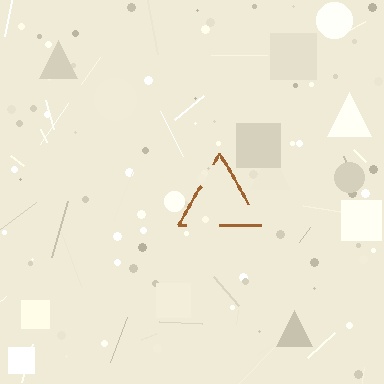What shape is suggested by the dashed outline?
The dashed outline suggests a triangle.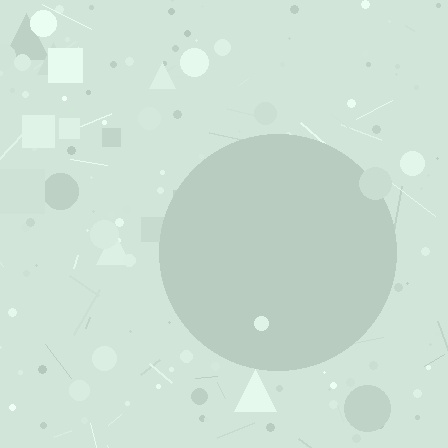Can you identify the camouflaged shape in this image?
The camouflaged shape is a circle.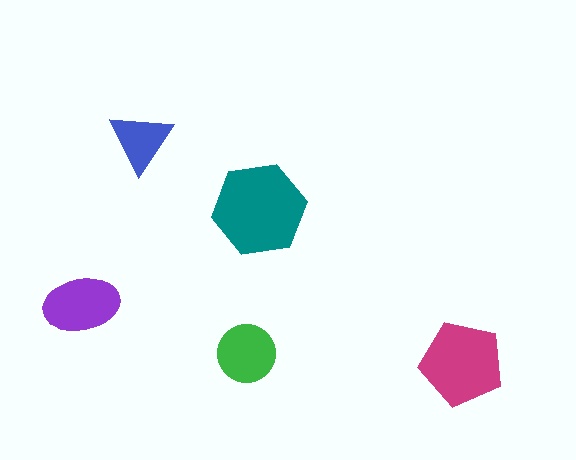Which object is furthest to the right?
The magenta pentagon is rightmost.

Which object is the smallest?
The blue triangle.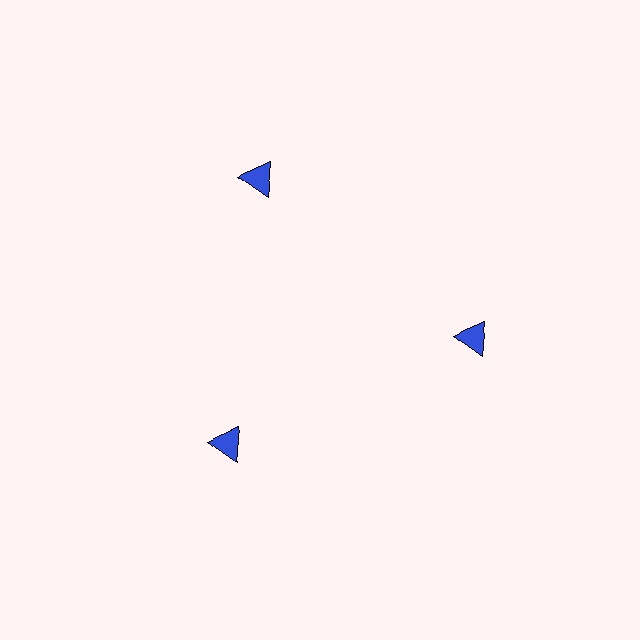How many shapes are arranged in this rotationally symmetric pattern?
There are 3 shapes, arranged in 3 groups of 1.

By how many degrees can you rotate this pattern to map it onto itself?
The pattern maps onto itself every 120 degrees of rotation.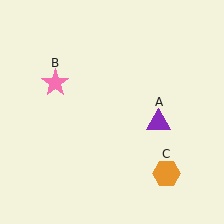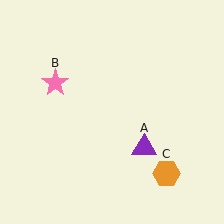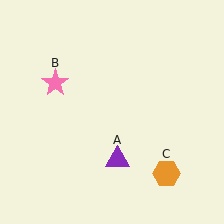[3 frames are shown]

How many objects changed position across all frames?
1 object changed position: purple triangle (object A).